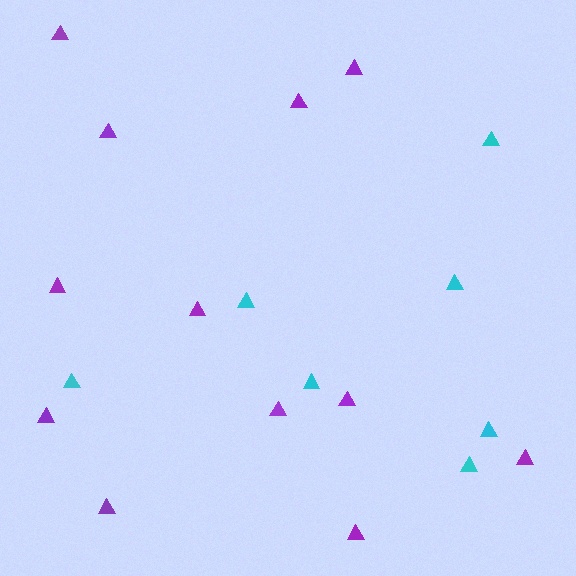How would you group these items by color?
There are 2 groups: one group of cyan triangles (7) and one group of purple triangles (12).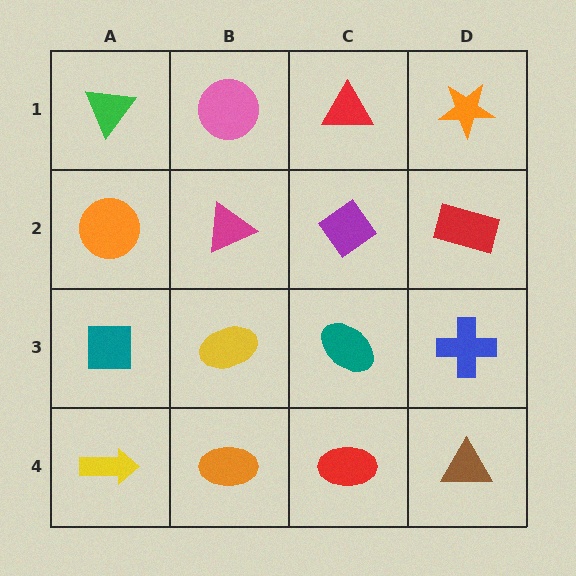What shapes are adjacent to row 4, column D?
A blue cross (row 3, column D), a red ellipse (row 4, column C).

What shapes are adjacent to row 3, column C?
A purple diamond (row 2, column C), a red ellipse (row 4, column C), a yellow ellipse (row 3, column B), a blue cross (row 3, column D).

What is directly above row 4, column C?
A teal ellipse.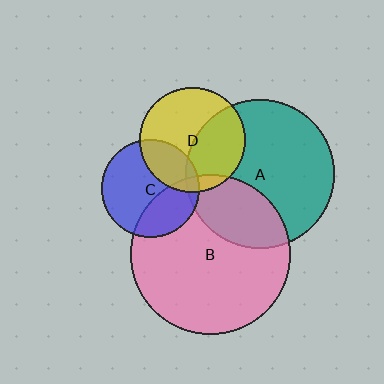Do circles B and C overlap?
Yes.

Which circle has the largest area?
Circle B (pink).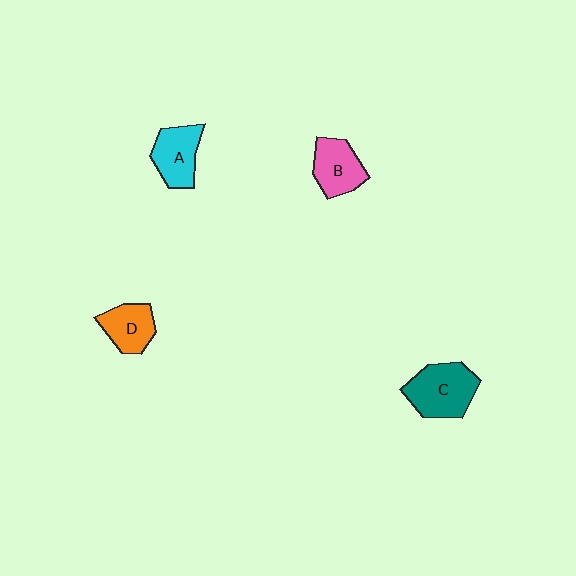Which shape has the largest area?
Shape C (teal).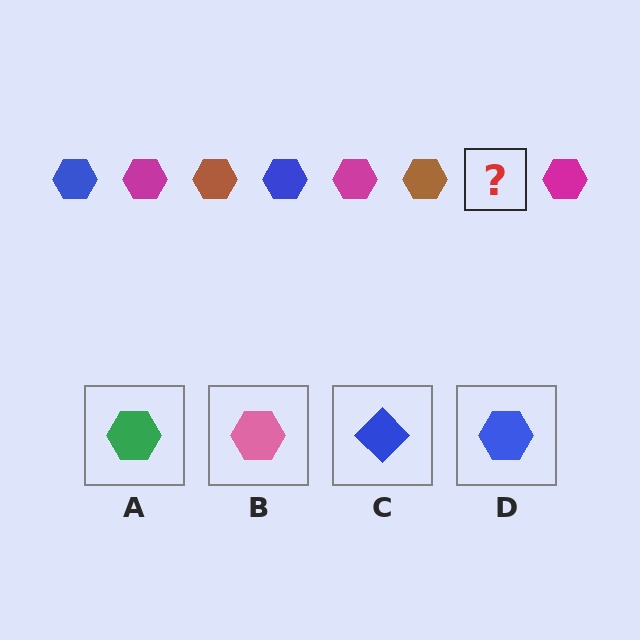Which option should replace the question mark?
Option D.